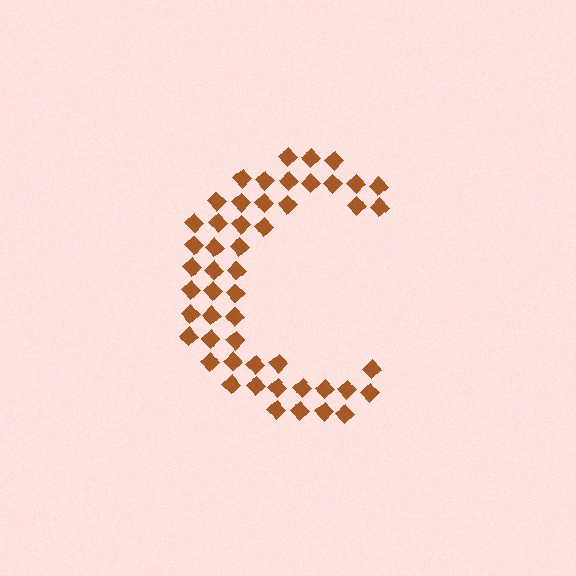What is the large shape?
The large shape is the letter C.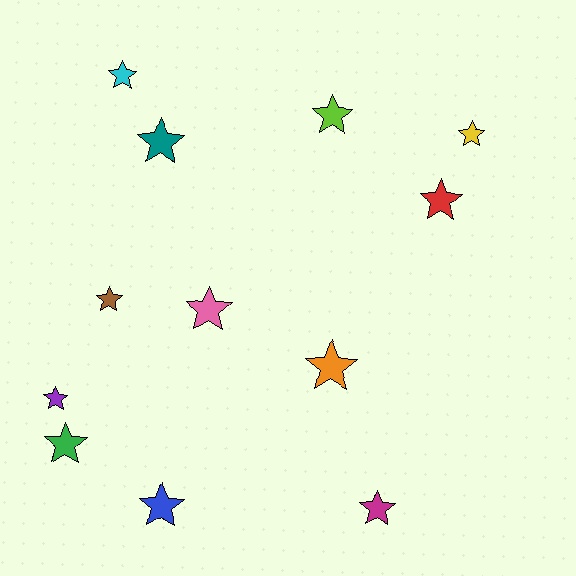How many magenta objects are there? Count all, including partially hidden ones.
There is 1 magenta object.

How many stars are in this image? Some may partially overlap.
There are 12 stars.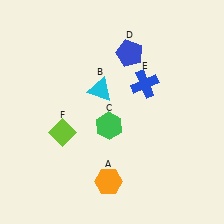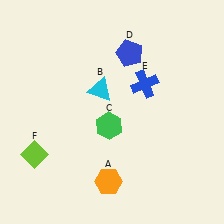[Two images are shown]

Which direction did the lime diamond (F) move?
The lime diamond (F) moved left.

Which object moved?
The lime diamond (F) moved left.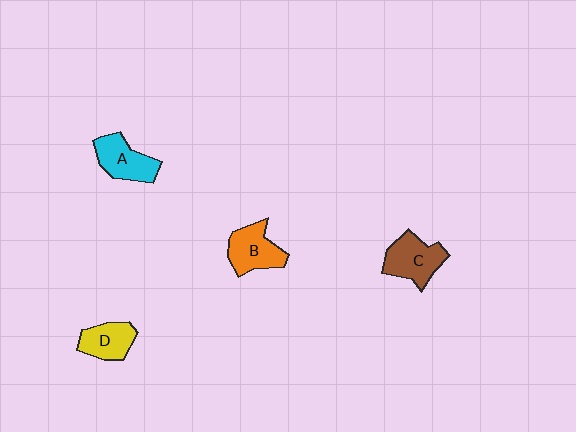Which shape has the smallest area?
Shape D (yellow).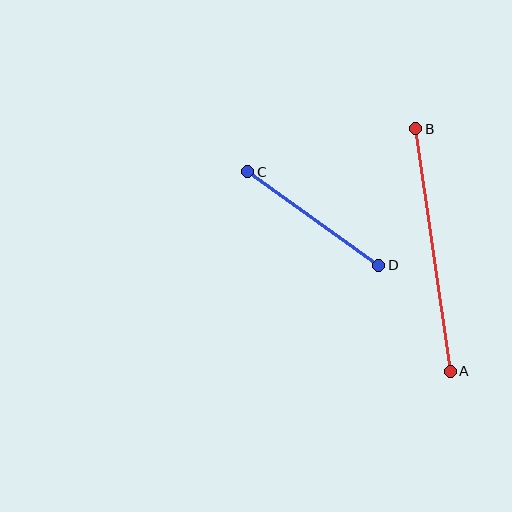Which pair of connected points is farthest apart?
Points A and B are farthest apart.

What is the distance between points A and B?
The distance is approximately 245 pixels.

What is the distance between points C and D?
The distance is approximately 161 pixels.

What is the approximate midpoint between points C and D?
The midpoint is at approximately (313, 218) pixels.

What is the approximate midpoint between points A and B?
The midpoint is at approximately (433, 250) pixels.